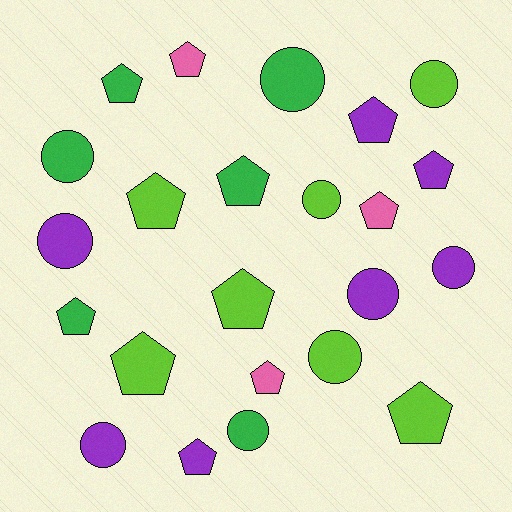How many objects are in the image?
There are 23 objects.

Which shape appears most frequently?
Pentagon, with 13 objects.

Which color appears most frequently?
Lime, with 7 objects.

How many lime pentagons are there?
There are 4 lime pentagons.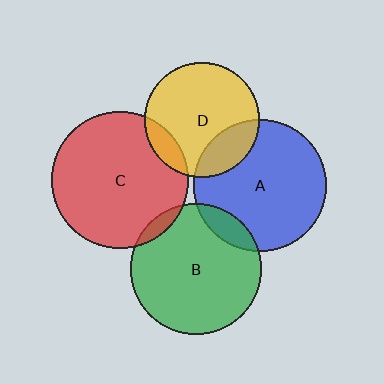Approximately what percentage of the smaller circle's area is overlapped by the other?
Approximately 10%.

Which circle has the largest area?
Circle C (red).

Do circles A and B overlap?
Yes.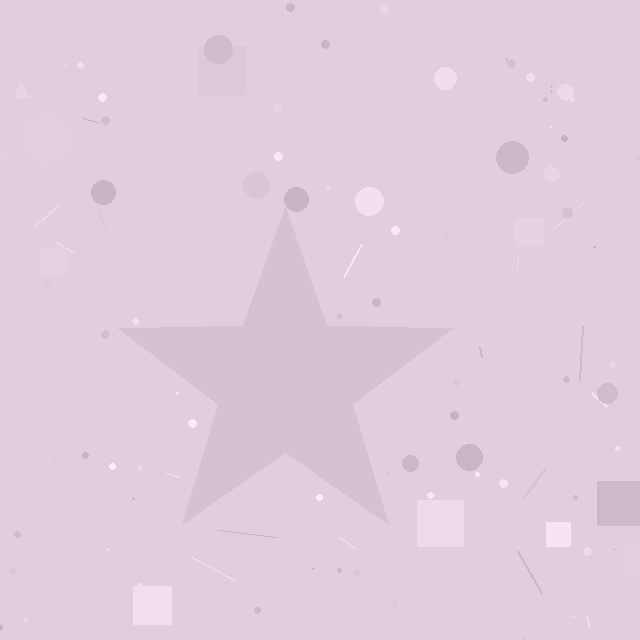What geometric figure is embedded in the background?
A star is embedded in the background.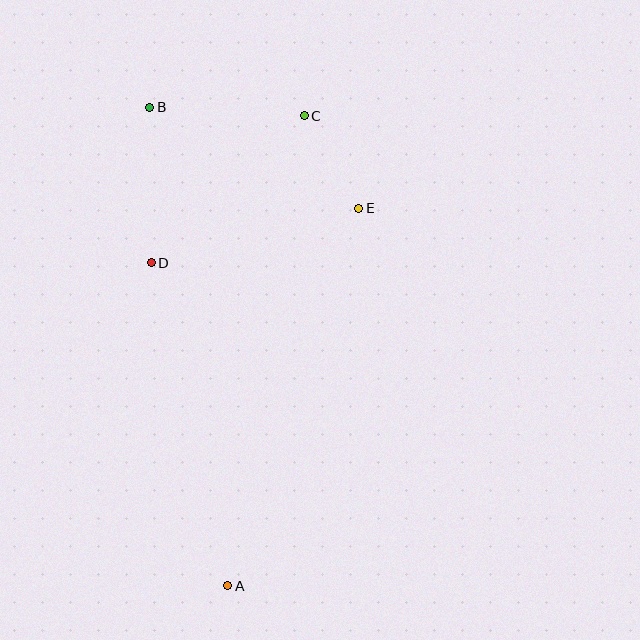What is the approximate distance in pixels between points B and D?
The distance between B and D is approximately 156 pixels.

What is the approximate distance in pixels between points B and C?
The distance between B and C is approximately 155 pixels.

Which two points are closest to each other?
Points C and E are closest to each other.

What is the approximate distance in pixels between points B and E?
The distance between B and E is approximately 232 pixels.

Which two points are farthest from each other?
Points A and B are farthest from each other.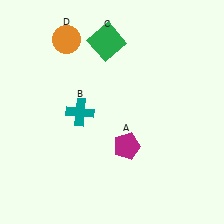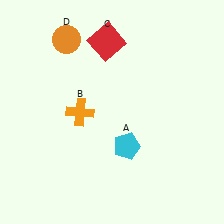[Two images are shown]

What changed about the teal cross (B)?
In Image 1, B is teal. In Image 2, it changed to orange.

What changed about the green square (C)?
In Image 1, C is green. In Image 2, it changed to red.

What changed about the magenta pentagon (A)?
In Image 1, A is magenta. In Image 2, it changed to cyan.